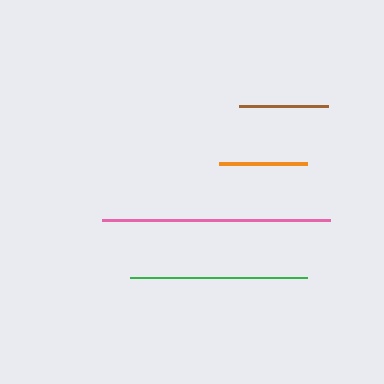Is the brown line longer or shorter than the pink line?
The pink line is longer than the brown line.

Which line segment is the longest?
The pink line is the longest at approximately 228 pixels.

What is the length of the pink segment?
The pink segment is approximately 228 pixels long.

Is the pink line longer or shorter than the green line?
The pink line is longer than the green line.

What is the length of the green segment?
The green segment is approximately 177 pixels long.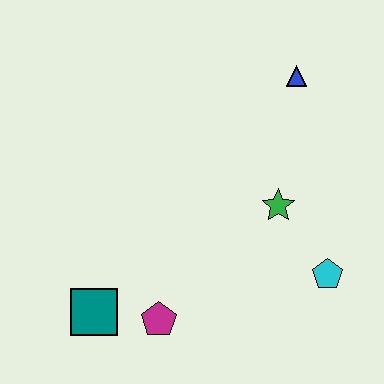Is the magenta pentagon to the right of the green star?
No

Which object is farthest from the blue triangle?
The teal square is farthest from the blue triangle.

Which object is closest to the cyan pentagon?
The green star is closest to the cyan pentagon.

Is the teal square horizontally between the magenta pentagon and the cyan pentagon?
No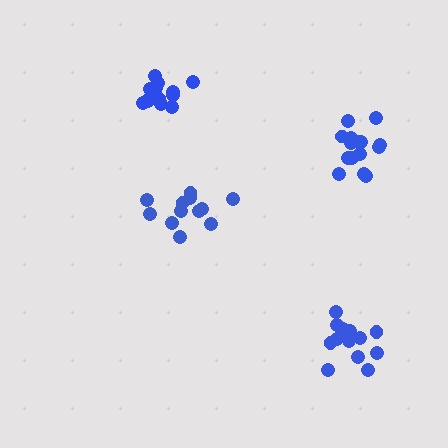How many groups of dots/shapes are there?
There are 4 groups.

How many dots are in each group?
Group 1: 12 dots, Group 2: 15 dots, Group 3: 14 dots, Group 4: 13 dots (54 total).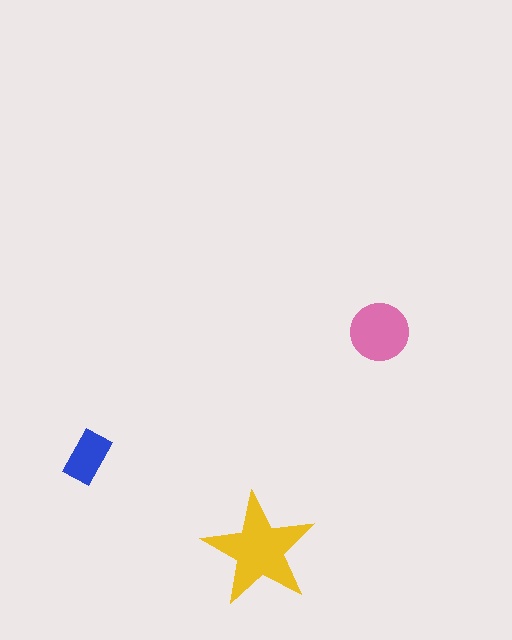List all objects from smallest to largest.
The blue rectangle, the pink circle, the yellow star.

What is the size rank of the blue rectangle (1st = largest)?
3rd.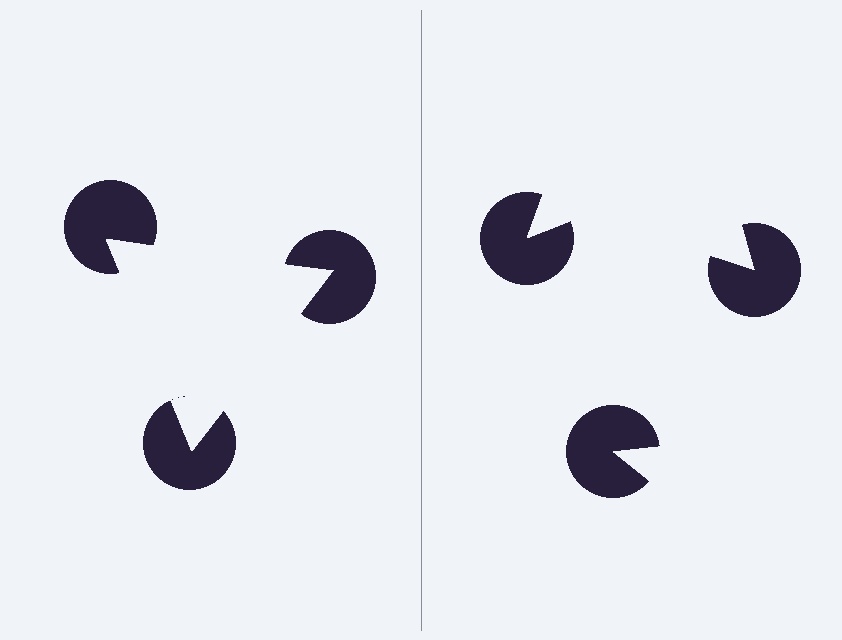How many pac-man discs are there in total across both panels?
6 — 3 on each side.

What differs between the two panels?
The pac-man discs are positioned identically on both sides; only the wedge orientations differ. On the left they align to a triangle; on the right they are misaligned.